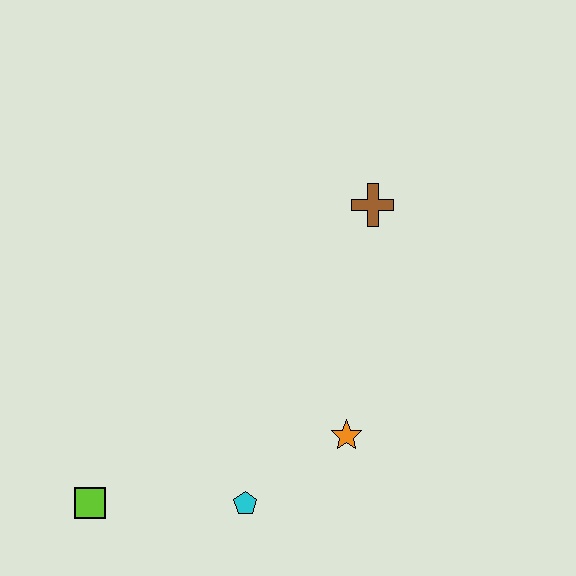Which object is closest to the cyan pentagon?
The orange star is closest to the cyan pentagon.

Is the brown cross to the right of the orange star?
Yes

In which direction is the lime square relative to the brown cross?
The lime square is below the brown cross.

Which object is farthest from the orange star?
The lime square is farthest from the orange star.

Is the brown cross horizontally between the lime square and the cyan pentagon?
No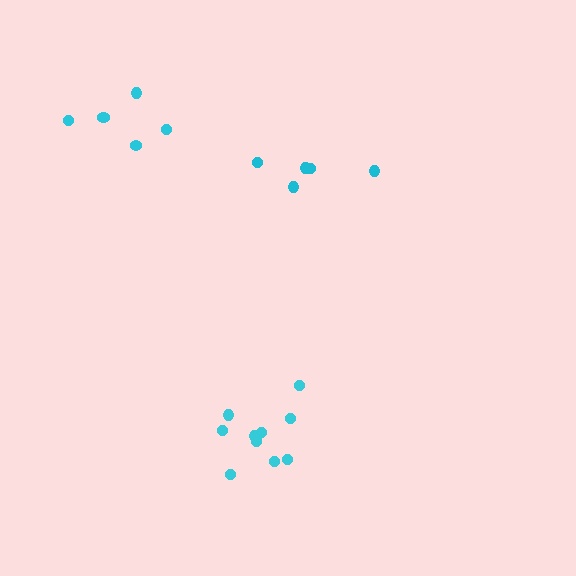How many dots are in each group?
Group 1: 5 dots, Group 2: 6 dots, Group 3: 11 dots (22 total).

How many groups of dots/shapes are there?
There are 3 groups.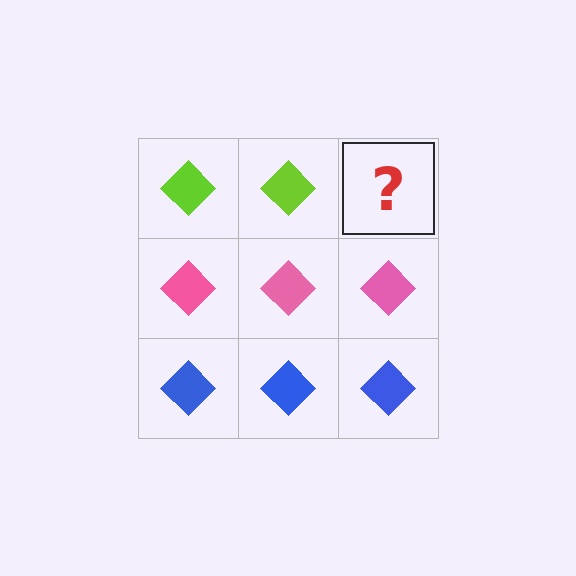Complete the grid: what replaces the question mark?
The question mark should be replaced with a lime diamond.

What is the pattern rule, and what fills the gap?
The rule is that each row has a consistent color. The gap should be filled with a lime diamond.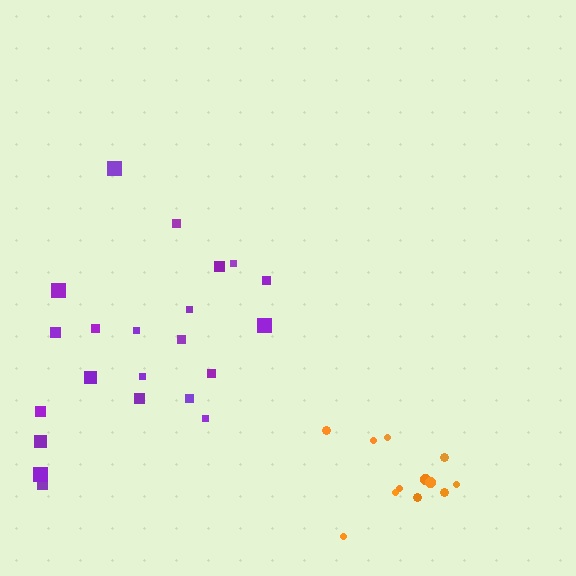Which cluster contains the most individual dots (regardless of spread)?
Purple (22).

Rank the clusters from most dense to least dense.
orange, purple.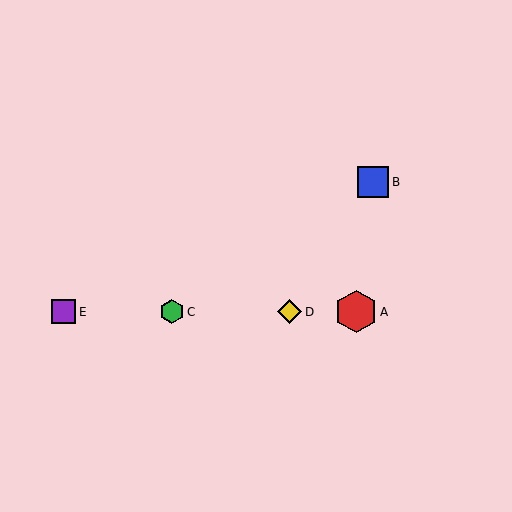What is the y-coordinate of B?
Object B is at y≈182.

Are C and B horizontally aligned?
No, C is at y≈312 and B is at y≈182.